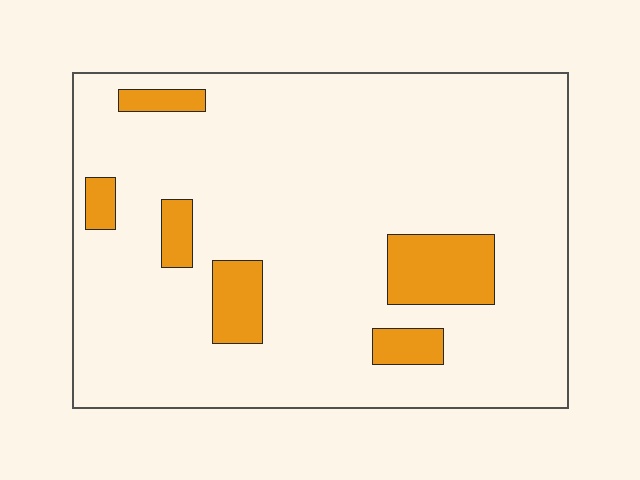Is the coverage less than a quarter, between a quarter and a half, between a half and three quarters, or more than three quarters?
Less than a quarter.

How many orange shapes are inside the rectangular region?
6.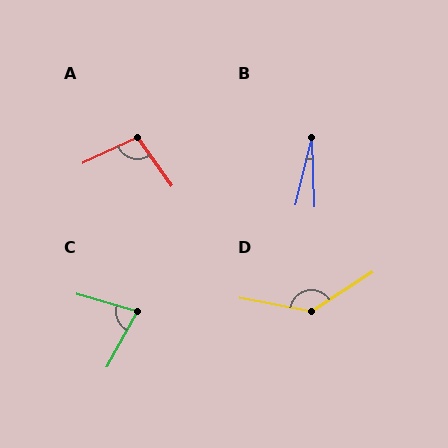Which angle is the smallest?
B, at approximately 16 degrees.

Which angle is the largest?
D, at approximately 137 degrees.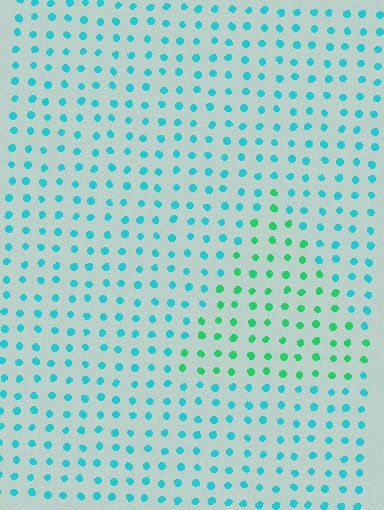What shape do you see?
I see a triangle.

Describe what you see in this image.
The image is filled with small cyan elements in a uniform arrangement. A triangle-shaped region is visible where the elements are tinted to a slightly different hue, forming a subtle color boundary.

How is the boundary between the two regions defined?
The boundary is defined purely by a slight shift in hue (about 39 degrees). Spacing, size, and orientation are identical on both sides.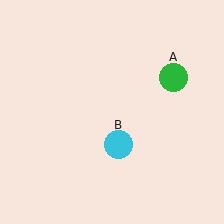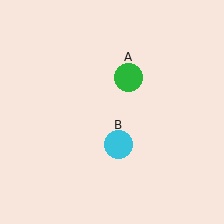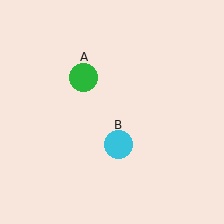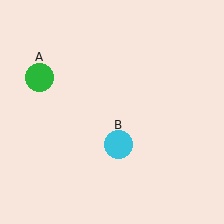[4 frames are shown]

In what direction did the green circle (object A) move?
The green circle (object A) moved left.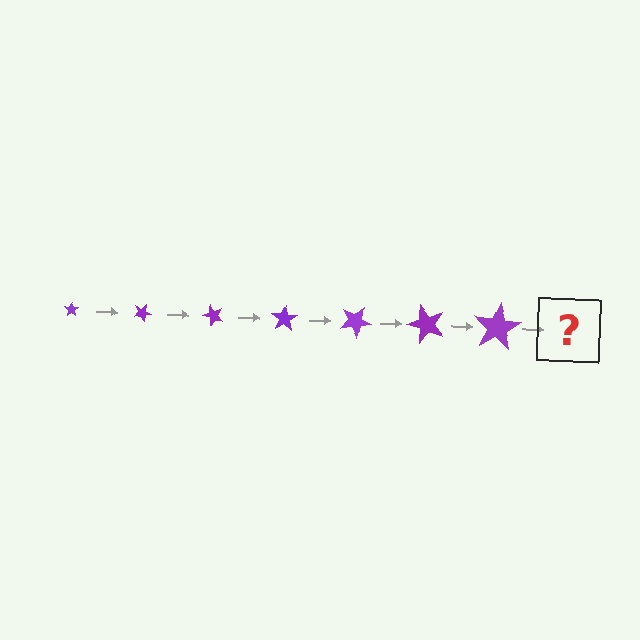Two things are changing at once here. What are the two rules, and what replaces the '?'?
The two rules are that the star grows larger each step and it rotates 25 degrees each step. The '?' should be a star, larger than the previous one and rotated 175 degrees from the start.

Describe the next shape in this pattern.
It should be a star, larger than the previous one and rotated 175 degrees from the start.